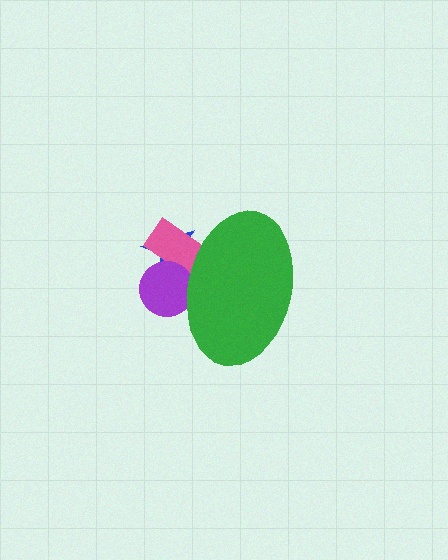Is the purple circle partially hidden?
Yes, the purple circle is partially hidden behind the green ellipse.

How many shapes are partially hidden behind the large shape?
3 shapes are partially hidden.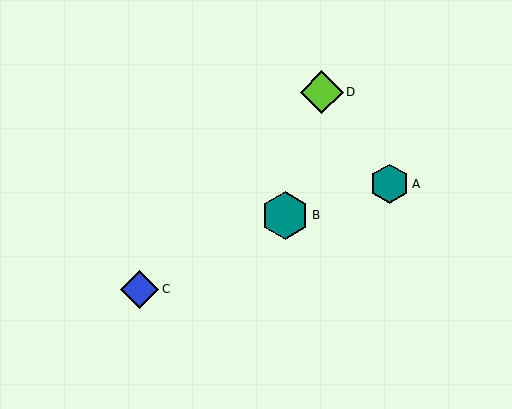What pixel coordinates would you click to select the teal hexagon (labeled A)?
Click at (389, 184) to select the teal hexagon A.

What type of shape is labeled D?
Shape D is a lime diamond.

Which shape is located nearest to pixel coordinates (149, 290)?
The blue diamond (labeled C) at (140, 289) is nearest to that location.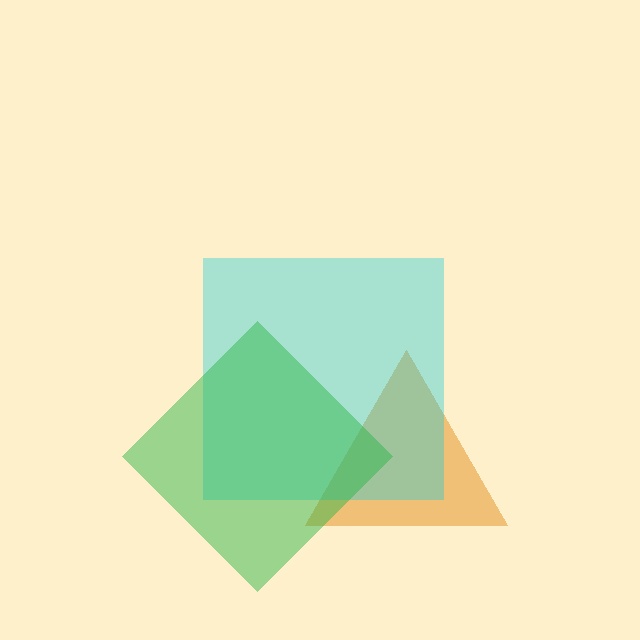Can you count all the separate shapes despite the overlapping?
Yes, there are 3 separate shapes.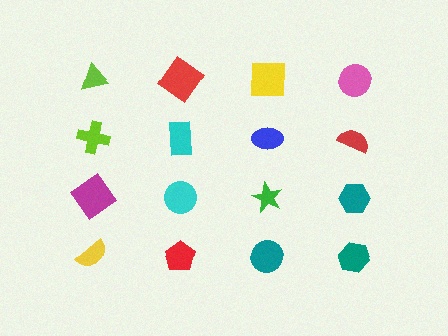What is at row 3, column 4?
A teal hexagon.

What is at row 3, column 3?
A green star.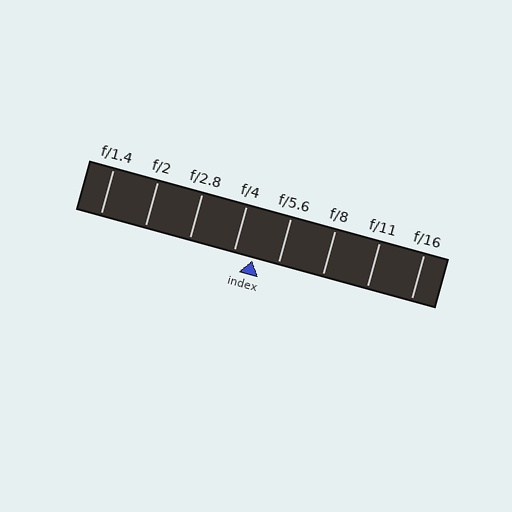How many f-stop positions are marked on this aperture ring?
There are 8 f-stop positions marked.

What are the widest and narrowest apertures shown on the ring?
The widest aperture shown is f/1.4 and the narrowest is f/16.